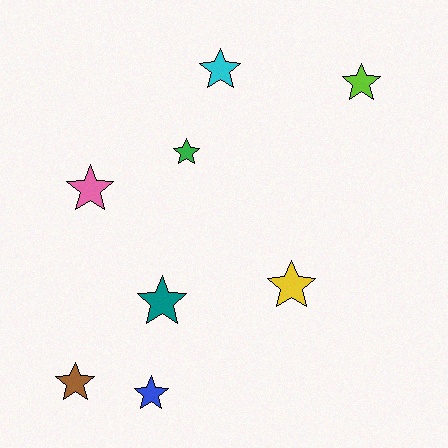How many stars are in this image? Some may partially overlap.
There are 8 stars.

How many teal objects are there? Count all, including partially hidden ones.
There is 1 teal object.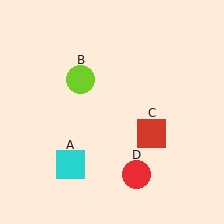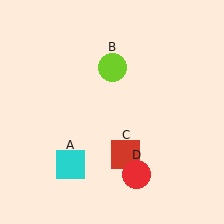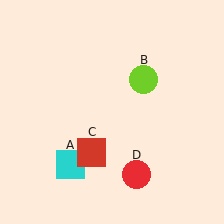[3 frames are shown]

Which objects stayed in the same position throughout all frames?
Cyan square (object A) and red circle (object D) remained stationary.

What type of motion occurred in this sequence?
The lime circle (object B), red square (object C) rotated clockwise around the center of the scene.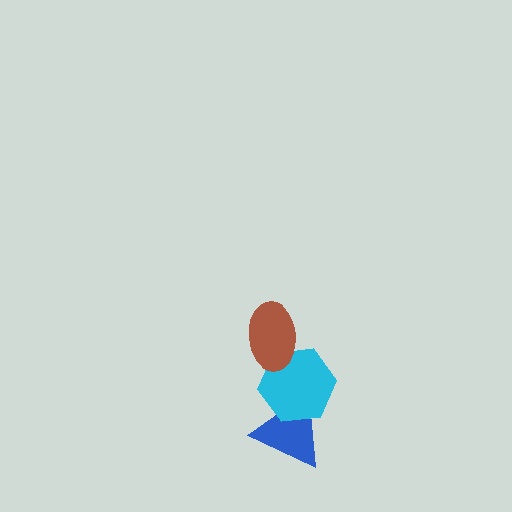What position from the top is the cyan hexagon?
The cyan hexagon is 2nd from the top.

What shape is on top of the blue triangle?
The cyan hexagon is on top of the blue triangle.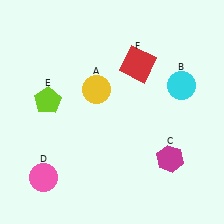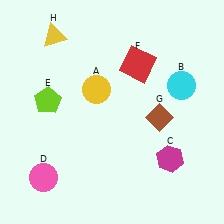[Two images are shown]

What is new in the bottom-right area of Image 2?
A brown diamond (G) was added in the bottom-right area of Image 2.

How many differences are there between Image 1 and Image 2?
There are 2 differences between the two images.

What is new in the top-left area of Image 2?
A yellow triangle (H) was added in the top-left area of Image 2.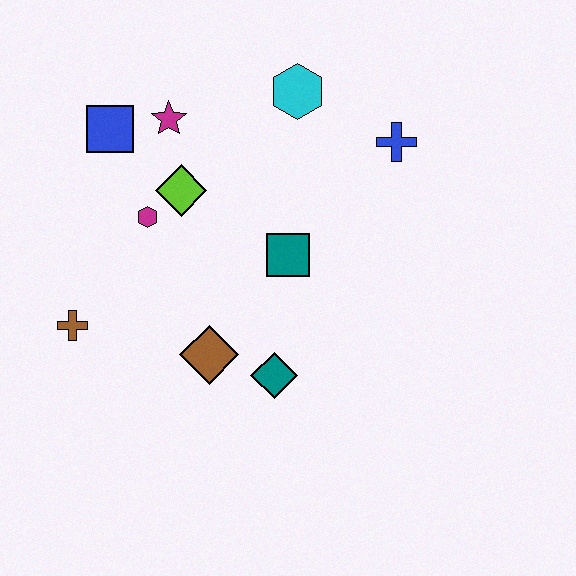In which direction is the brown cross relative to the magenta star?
The brown cross is below the magenta star.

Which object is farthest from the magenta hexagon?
The blue cross is farthest from the magenta hexagon.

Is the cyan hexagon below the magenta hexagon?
No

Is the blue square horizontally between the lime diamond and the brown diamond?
No